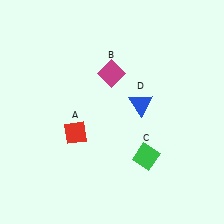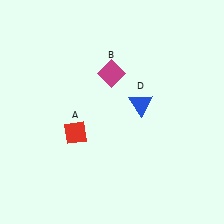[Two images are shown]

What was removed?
The green diamond (C) was removed in Image 2.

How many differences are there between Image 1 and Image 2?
There is 1 difference between the two images.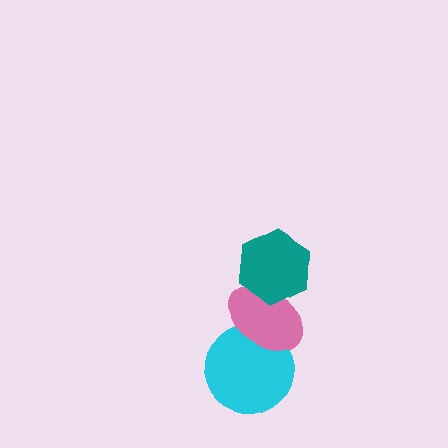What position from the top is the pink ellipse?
The pink ellipse is 2nd from the top.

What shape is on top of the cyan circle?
The pink ellipse is on top of the cyan circle.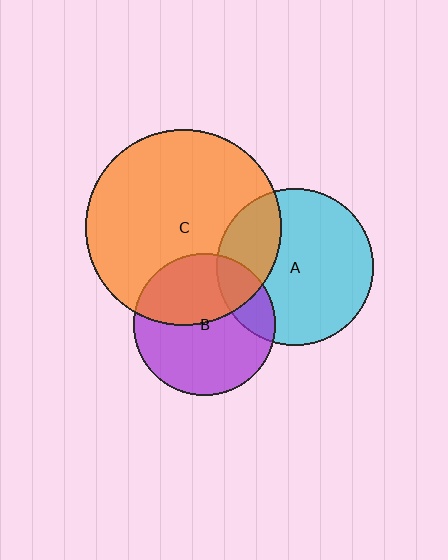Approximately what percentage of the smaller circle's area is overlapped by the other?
Approximately 40%.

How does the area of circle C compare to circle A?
Approximately 1.6 times.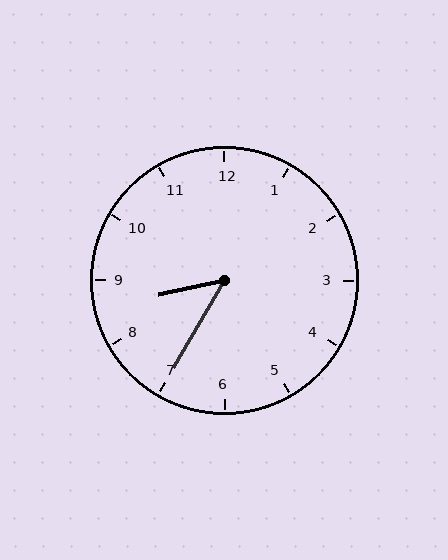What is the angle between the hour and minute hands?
Approximately 48 degrees.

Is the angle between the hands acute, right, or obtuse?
It is acute.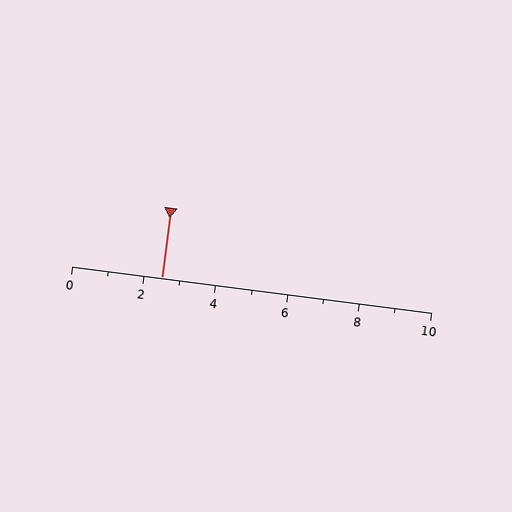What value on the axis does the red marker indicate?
The marker indicates approximately 2.5.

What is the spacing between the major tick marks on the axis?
The major ticks are spaced 2 apart.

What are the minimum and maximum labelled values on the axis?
The axis runs from 0 to 10.